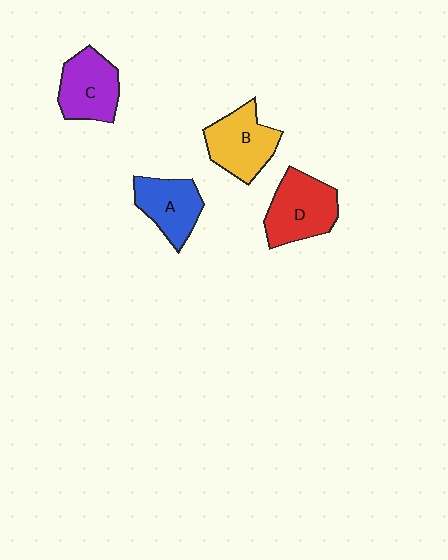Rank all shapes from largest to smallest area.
From largest to smallest: D (red), B (yellow), C (purple), A (blue).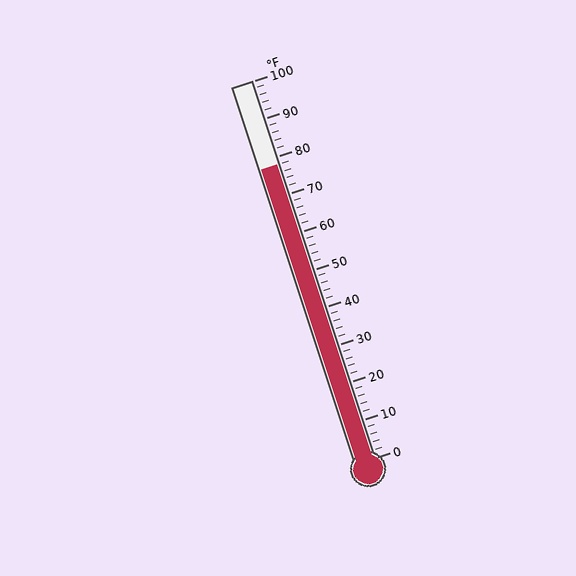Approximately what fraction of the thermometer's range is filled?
The thermometer is filled to approximately 80% of its range.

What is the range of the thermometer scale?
The thermometer scale ranges from 0°F to 100°F.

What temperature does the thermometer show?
The thermometer shows approximately 78°F.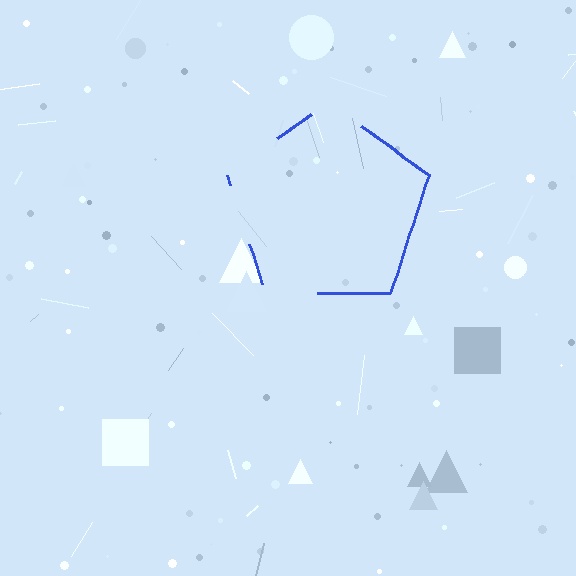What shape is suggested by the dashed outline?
The dashed outline suggests a pentagon.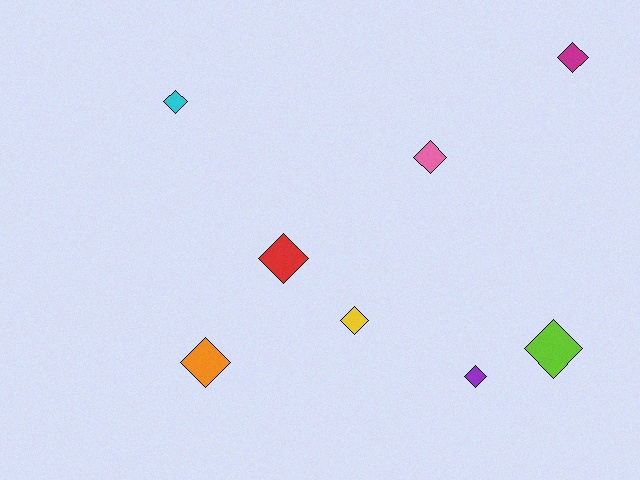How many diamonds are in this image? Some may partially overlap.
There are 8 diamonds.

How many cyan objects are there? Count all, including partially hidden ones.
There is 1 cyan object.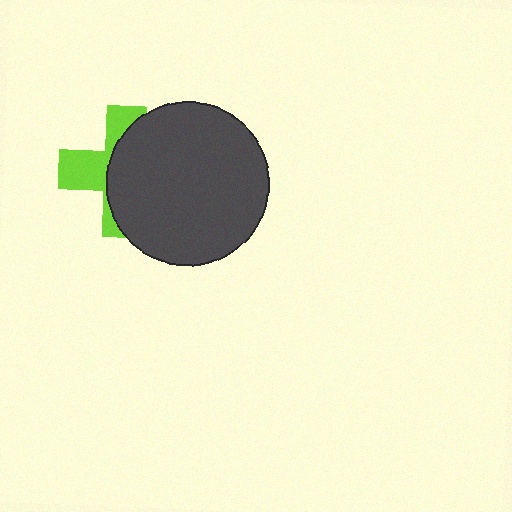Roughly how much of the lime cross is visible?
A small part of it is visible (roughly 39%).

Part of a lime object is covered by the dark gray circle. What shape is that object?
It is a cross.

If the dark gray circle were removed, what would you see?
You would see the complete lime cross.